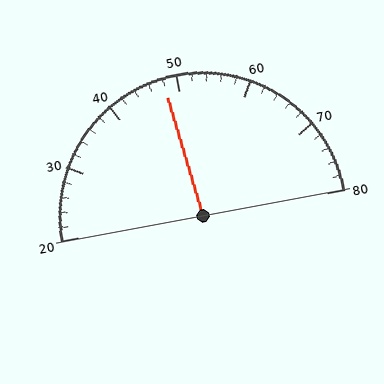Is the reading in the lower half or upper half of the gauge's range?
The reading is in the lower half of the range (20 to 80).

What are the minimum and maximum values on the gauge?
The gauge ranges from 20 to 80.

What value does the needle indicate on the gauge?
The needle indicates approximately 48.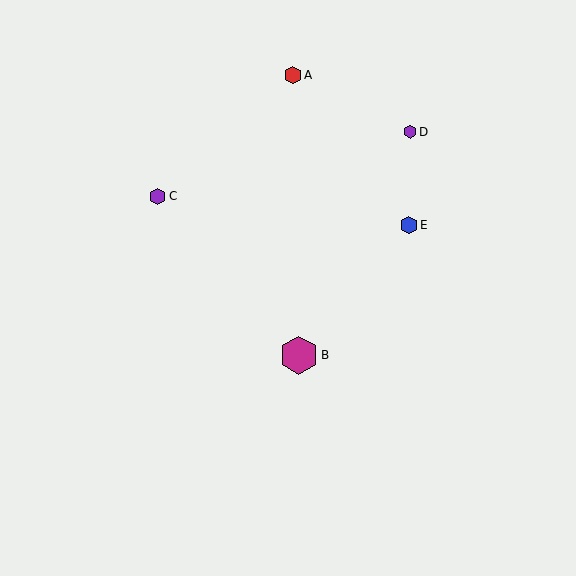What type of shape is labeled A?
Shape A is a red hexagon.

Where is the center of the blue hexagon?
The center of the blue hexagon is at (409, 225).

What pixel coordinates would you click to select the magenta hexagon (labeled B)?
Click at (299, 355) to select the magenta hexagon B.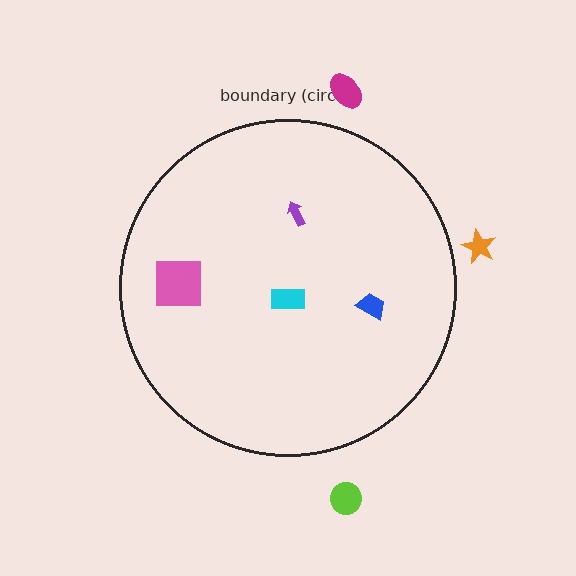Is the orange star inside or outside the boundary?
Outside.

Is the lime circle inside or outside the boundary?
Outside.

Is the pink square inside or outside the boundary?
Inside.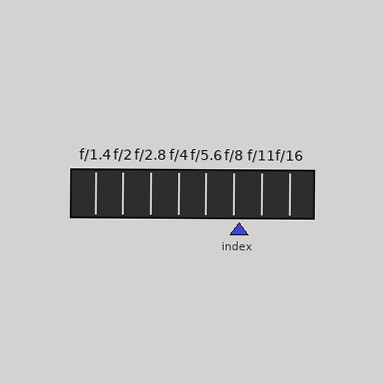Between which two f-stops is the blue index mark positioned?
The index mark is between f/8 and f/11.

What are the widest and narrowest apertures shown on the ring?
The widest aperture shown is f/1.4 and the narrowest is f/16.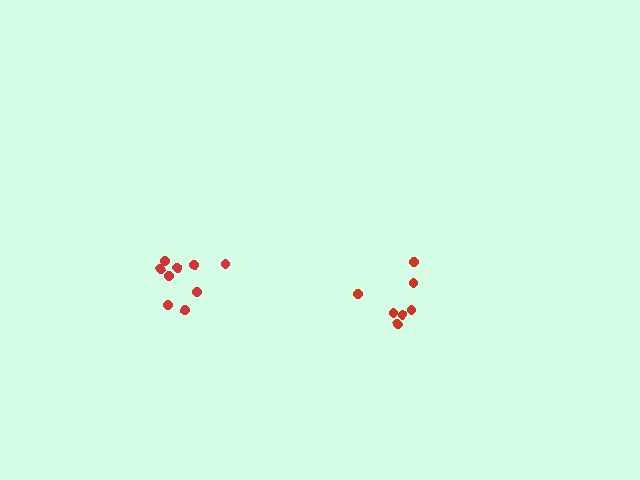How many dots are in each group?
Group 1: 9 dots, Group 2: 7 dots (16 total).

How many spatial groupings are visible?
There are 2 spatial groupings.